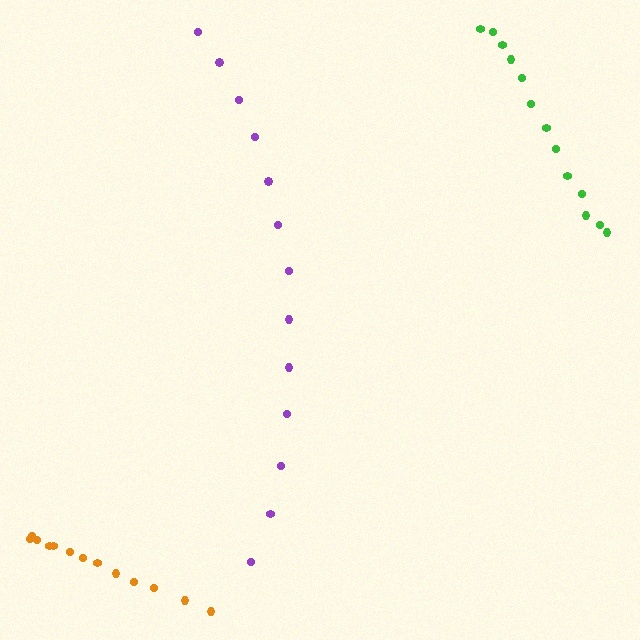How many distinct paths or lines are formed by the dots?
There are 3 distinct paths.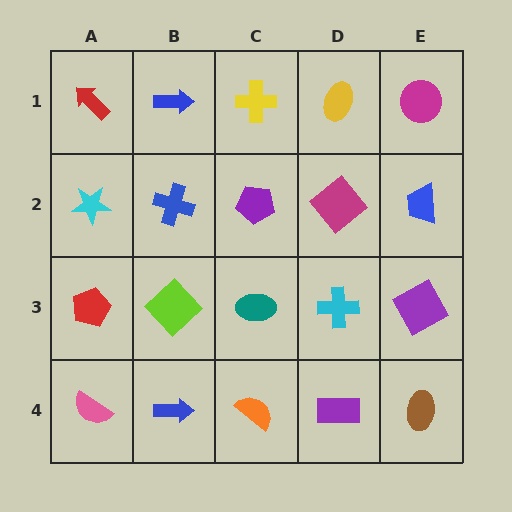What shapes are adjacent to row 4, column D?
A cyan cross (row 3, column D), an orange semicircle (row 4, column C), a brown ellipse (row 4, column E).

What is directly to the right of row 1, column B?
A yellow cross.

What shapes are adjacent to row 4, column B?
A lime diamond (row 3, column B), a pink semicircle (row 4, column A), an orange semicircle (row 4, column C).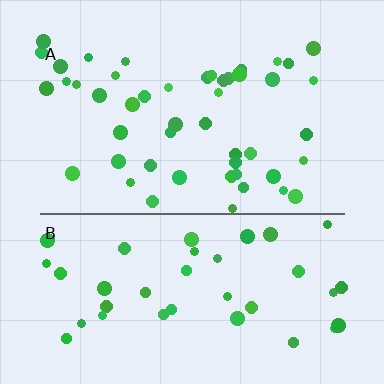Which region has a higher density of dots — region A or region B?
A (the top).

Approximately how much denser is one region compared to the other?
Approximately 1.3× — region A over region B.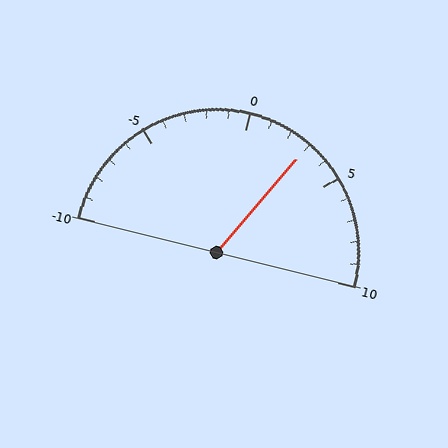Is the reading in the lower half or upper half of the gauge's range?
The reading is in the upper half of the range (-10 to 10).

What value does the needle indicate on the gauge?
The needle indicates approximately 3.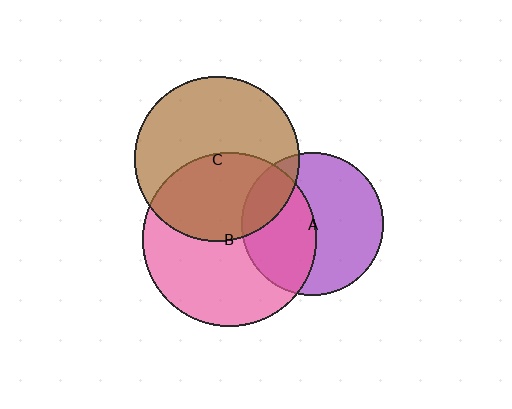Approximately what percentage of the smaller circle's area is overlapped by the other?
Approximately 15%.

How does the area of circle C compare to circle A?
Approximately 1.3 times.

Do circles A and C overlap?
Yes.